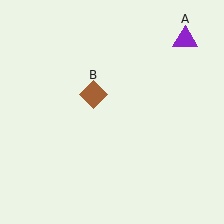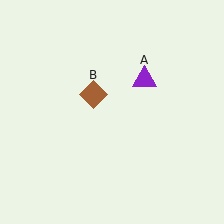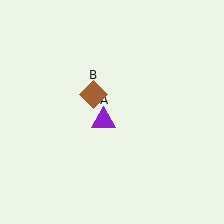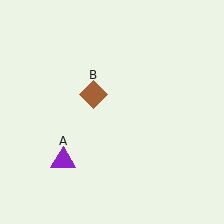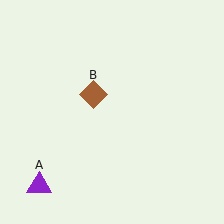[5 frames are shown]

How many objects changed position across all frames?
1 object changed position: purple triangle (object A).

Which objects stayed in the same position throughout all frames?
Brown diamond (object B) remained stationary.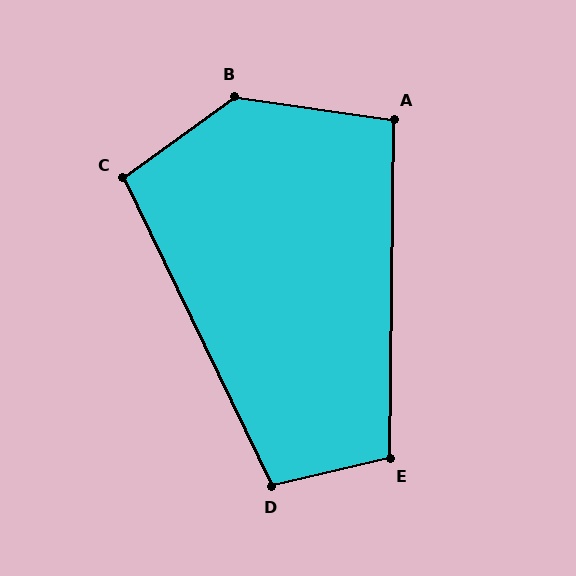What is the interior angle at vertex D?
Approximately 103 degrees (obtuse).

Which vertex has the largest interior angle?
B, at approximately 136 degrees.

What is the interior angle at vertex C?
Approximately 100 degrees (obtuse).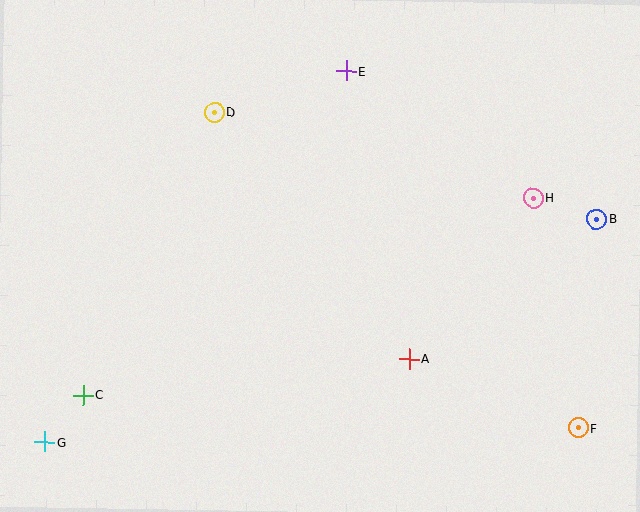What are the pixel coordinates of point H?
Point H is at (533, 198).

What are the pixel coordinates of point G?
Point G is at (45, 442).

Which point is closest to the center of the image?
Point A at (410, 359) is closest to the center.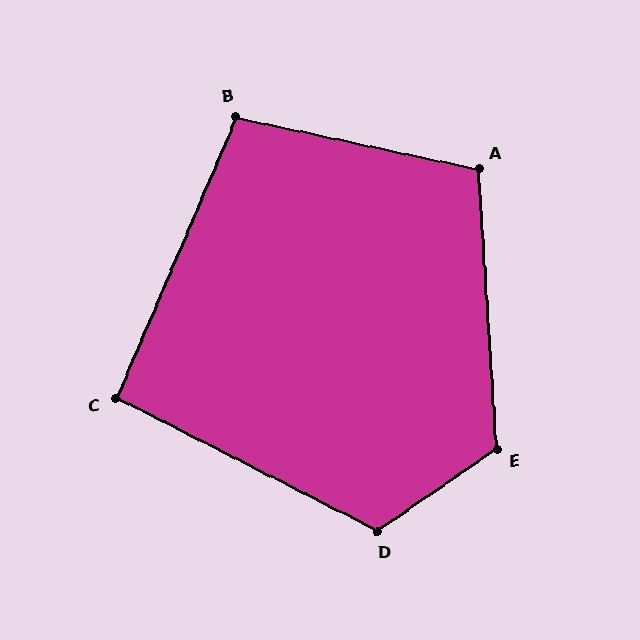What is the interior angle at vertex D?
Approximately 119 degrees (obtuse).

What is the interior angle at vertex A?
Approximately 106 degrees (obtuse).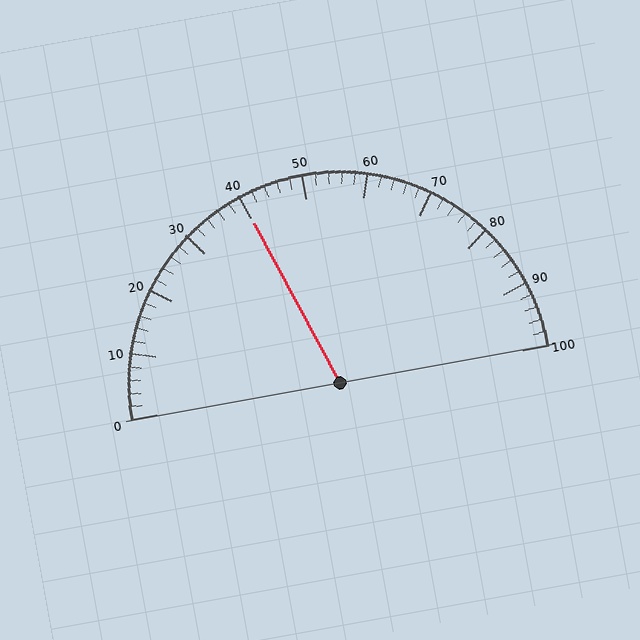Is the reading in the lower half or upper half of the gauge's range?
The reading is in the lower half of the range (0 to 100).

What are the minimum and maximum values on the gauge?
The gauge ranges from 0 to 100.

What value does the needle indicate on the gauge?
The needle indicates approximately 40.